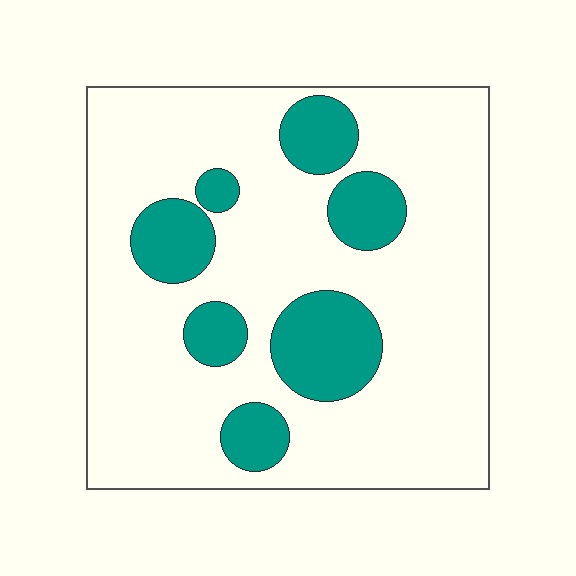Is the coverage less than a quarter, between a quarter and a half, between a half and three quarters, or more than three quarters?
Less than a quarter.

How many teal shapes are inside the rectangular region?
7.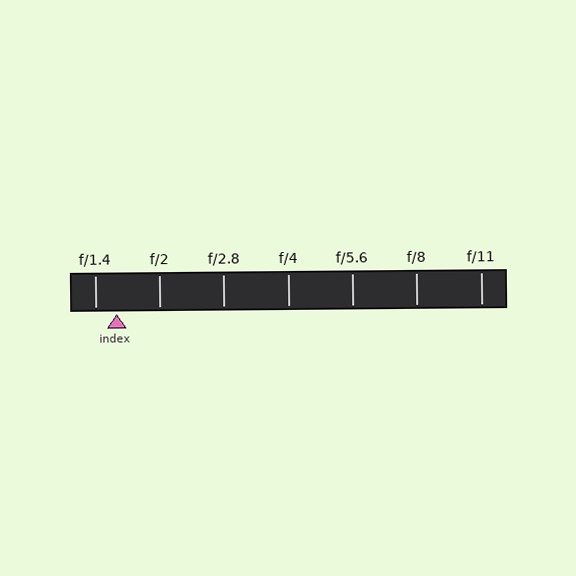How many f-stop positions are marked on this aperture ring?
There are 7 f-stop positions marked.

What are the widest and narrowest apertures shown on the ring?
The widest aperture shown is f/1.4 and the narrowest is f/11.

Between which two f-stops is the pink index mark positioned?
The index mark is between f/1.4 and f/2.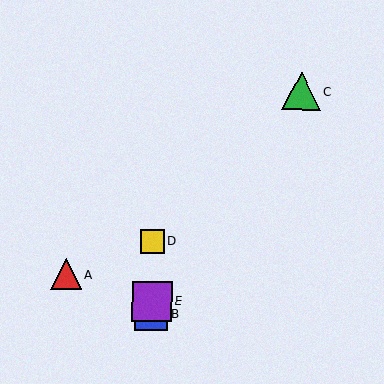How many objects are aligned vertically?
3 objects (B, D, E) are aligned vertically.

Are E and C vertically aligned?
No, E is at x≈152 and C is at x≈302.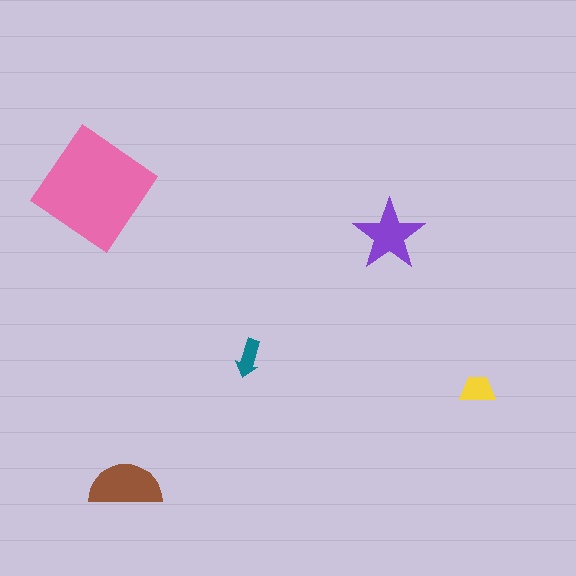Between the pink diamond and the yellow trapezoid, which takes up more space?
The pink diamond.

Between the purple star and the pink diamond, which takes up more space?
The pink diamond.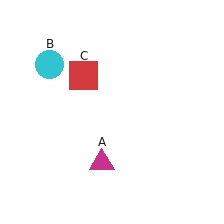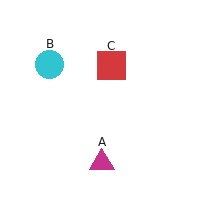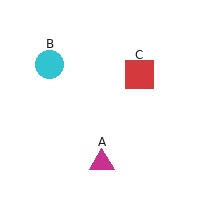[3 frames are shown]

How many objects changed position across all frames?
1 object changed position: red square (object C).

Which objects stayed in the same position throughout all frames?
Magenta triangle (object A) and cyan circle (object B) remained stationary.